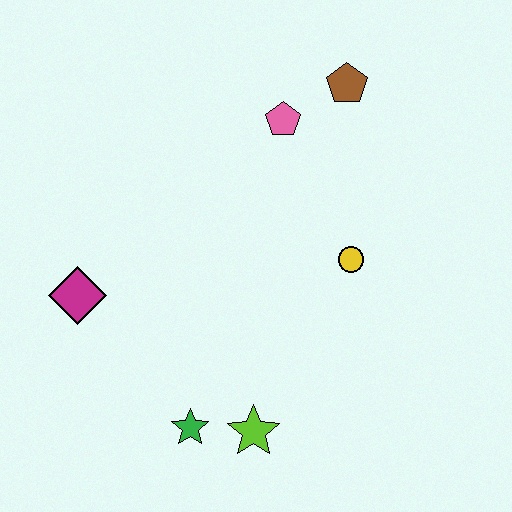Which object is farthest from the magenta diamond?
The brown pentagon is farthest from the magenta diamond.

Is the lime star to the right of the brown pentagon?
No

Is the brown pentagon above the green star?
Yes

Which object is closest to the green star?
The lime star is closest to the green star.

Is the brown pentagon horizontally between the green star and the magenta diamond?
No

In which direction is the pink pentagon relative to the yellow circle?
The pink pentagon is above the yellow circle.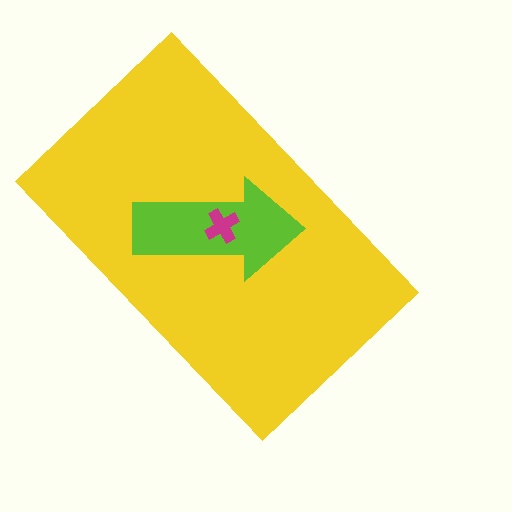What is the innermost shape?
The magenta cross.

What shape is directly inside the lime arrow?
The magenta cross.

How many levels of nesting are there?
3.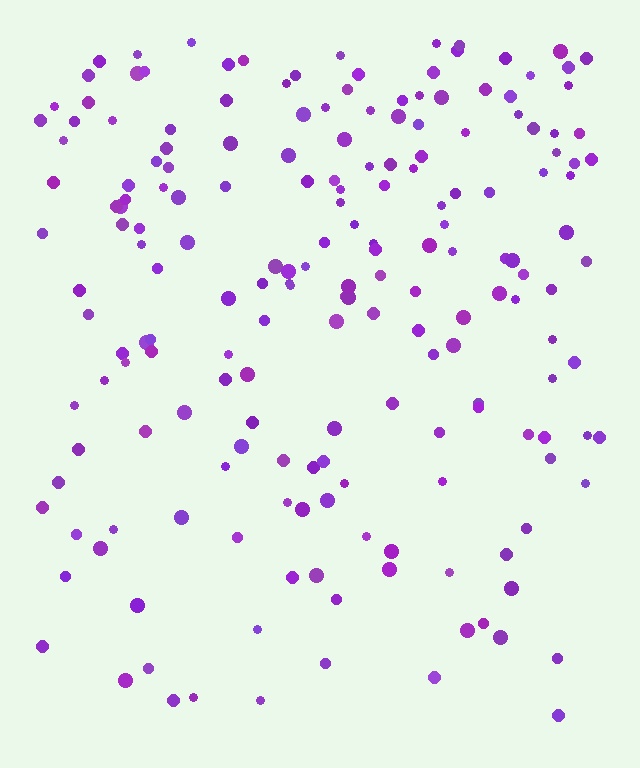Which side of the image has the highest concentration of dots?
The top.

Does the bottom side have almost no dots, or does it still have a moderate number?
Still a moderate number, just noticeably fewer than the top.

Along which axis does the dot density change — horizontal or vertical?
Vertical.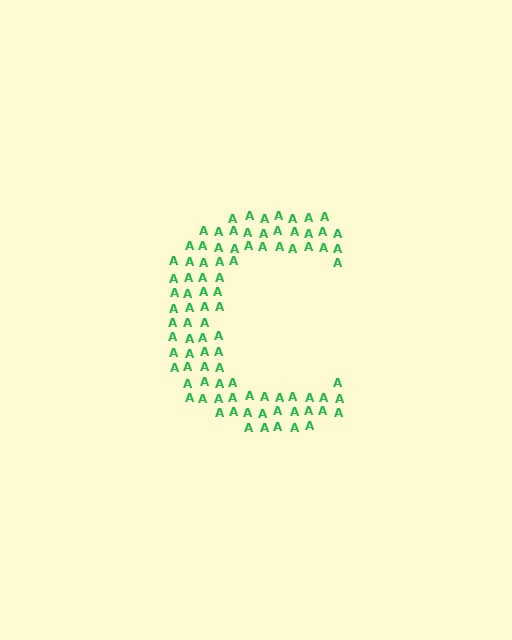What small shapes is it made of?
It is made of small letter A's.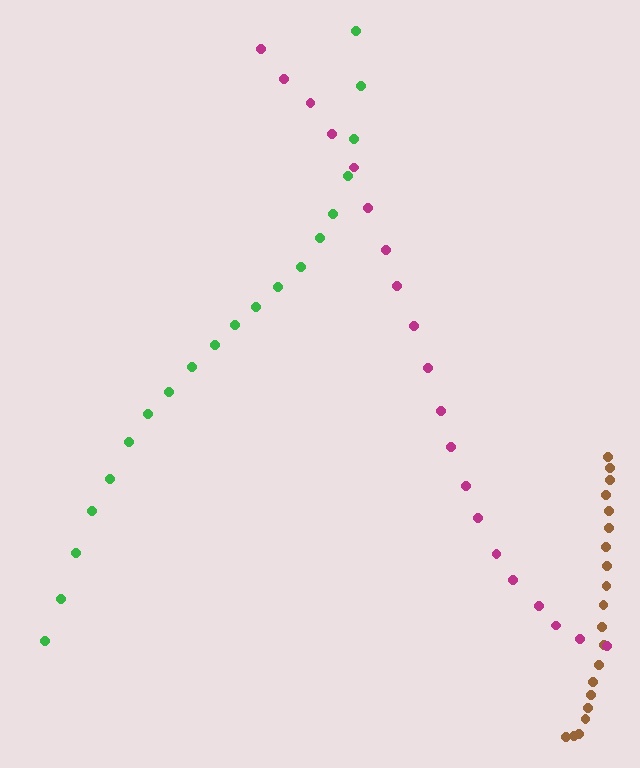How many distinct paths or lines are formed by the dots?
There are 3 distinct paths.